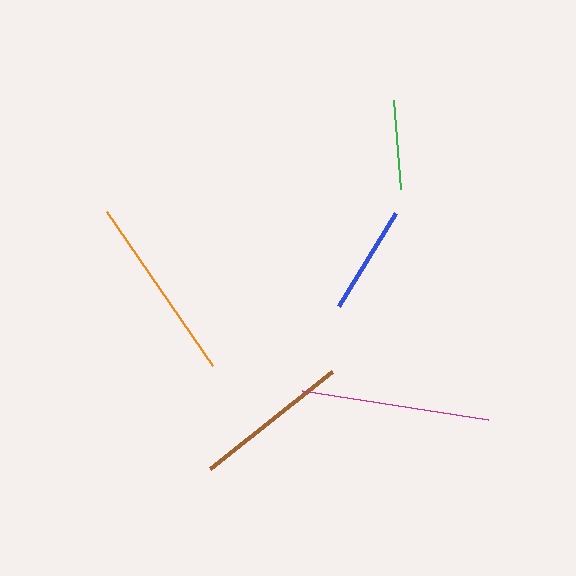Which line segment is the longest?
The magenta line is the longest at approximately 189 pixels.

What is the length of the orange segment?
The orange segment is approximately 186 pixels long.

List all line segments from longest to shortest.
From longest to shortest: magenta, orange, brown, blue, green.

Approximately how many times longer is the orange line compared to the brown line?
The orange line is approximately 1.2 times the length of the brown line.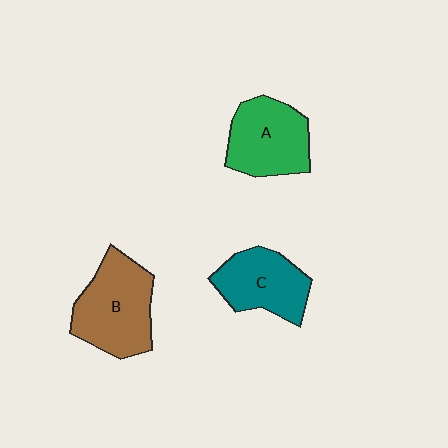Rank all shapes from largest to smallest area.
From largest to smallest: B (brown), A (green), C (teal).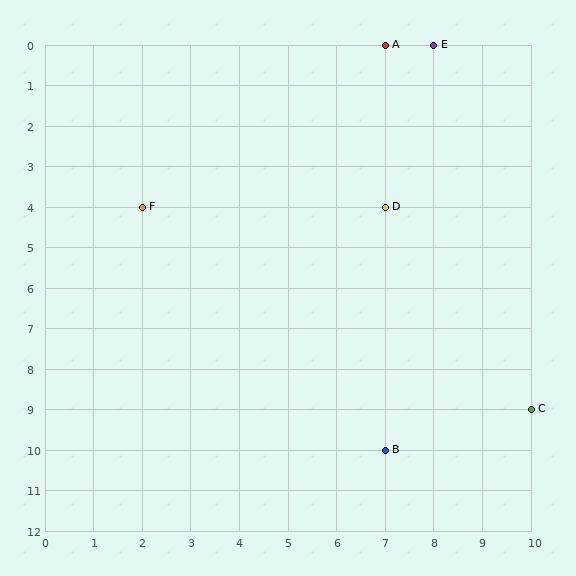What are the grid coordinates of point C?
Point C is at grid coordinates (10, 9).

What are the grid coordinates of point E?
Point E is at grid coordinates (8, 0).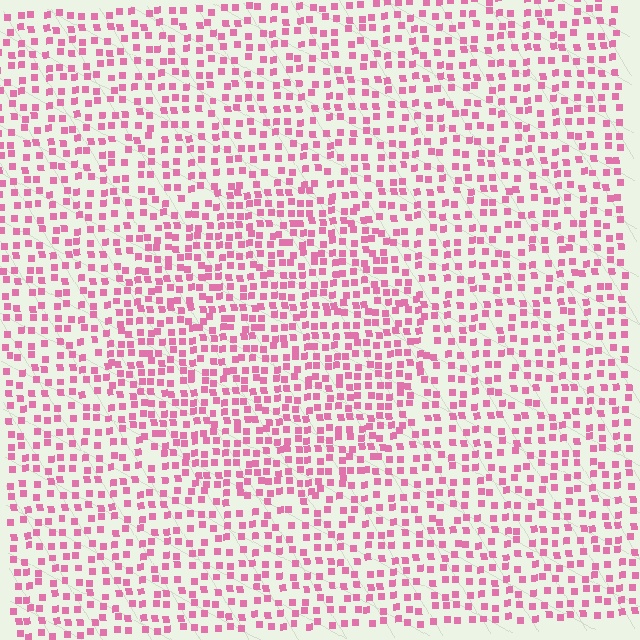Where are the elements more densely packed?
The elements are more densely packed inside the circle boundary.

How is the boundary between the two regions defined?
The boundary is defined by a change in element density (approximately 1.5x ratio). All elements are the same color, size, and shape.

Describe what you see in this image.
The image contains small pink elements arranged at two different densities. A circle-shaped region is visible where the elements are more densely packed than the surrounding area.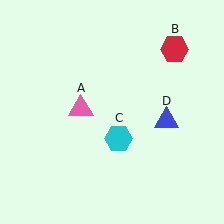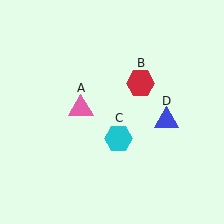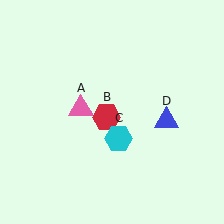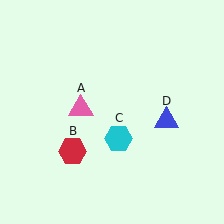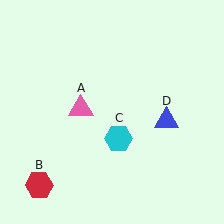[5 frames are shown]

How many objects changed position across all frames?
1 object changed position: red hexagon (object B).